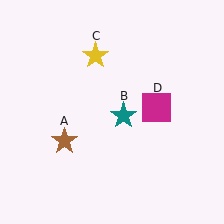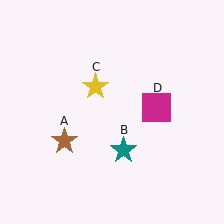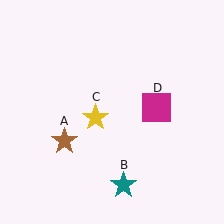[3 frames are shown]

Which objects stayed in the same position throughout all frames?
Brown star (object A) and magenta square (object D) remained stationary.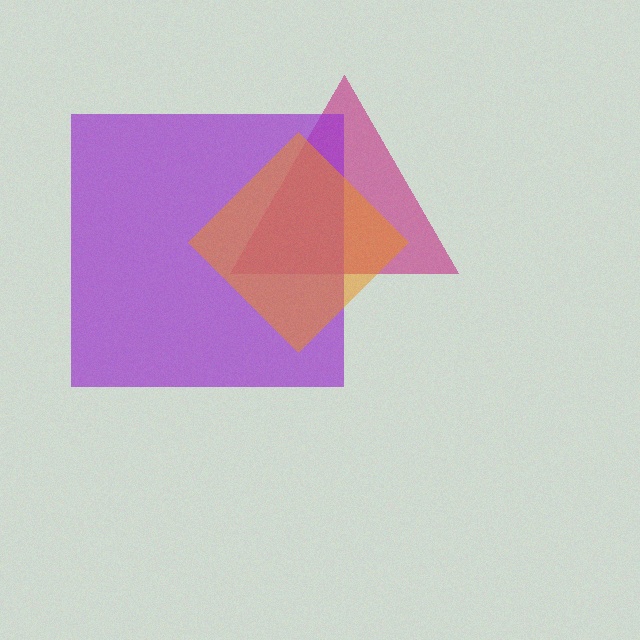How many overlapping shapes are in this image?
There are 3 overlapping shapes in the image.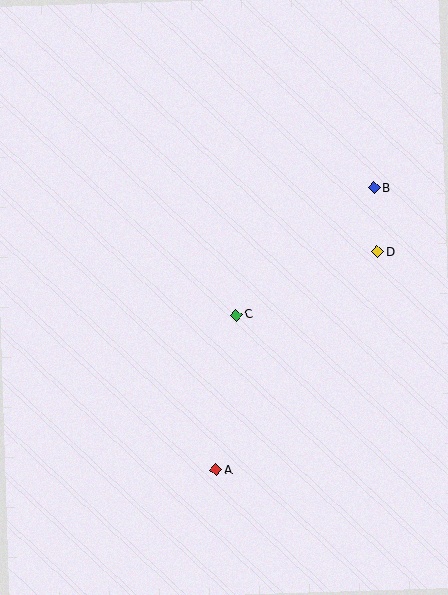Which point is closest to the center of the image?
Point C at (236, 315) is closest to the center.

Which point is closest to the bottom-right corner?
Point A is closest to the bottom-right corner.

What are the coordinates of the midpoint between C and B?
The midpoint between C and B is at (305, 251).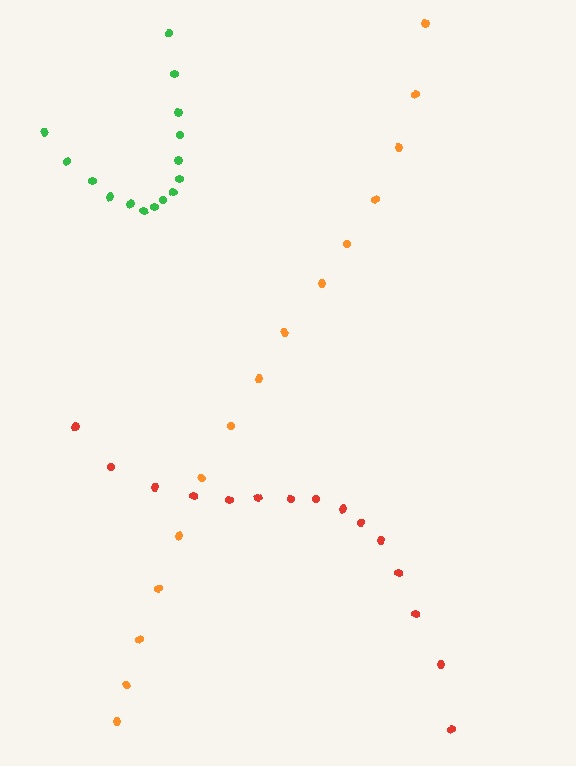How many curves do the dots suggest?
There are 3 distinct paths.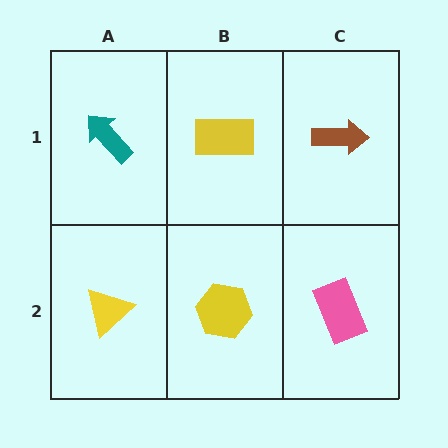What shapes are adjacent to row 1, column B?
A yellow hexagon (row 2, column B), a teal arrow (row 1, column A), a brown arrow (row 1, column C).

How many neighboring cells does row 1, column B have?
3.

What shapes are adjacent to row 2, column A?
A teal arrow (row 1, column A), a yellow hexagon (row 2, column B).